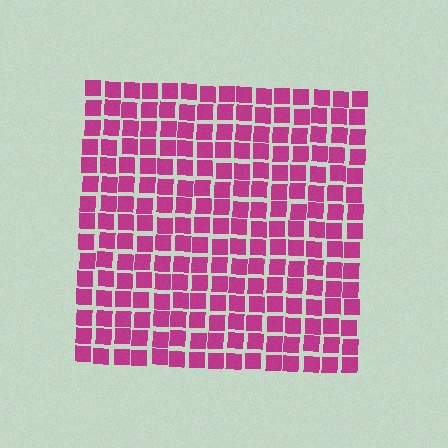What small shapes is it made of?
It is made of small squares.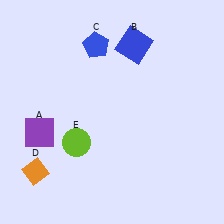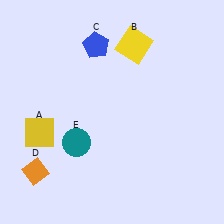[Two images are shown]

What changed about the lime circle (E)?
In Image 1, E is lime. In Image 2, it changed to teal.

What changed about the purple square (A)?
In Image 1, A is purple. In Image 2, it changed to yellow.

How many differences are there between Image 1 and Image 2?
There are 3 differences between the two images.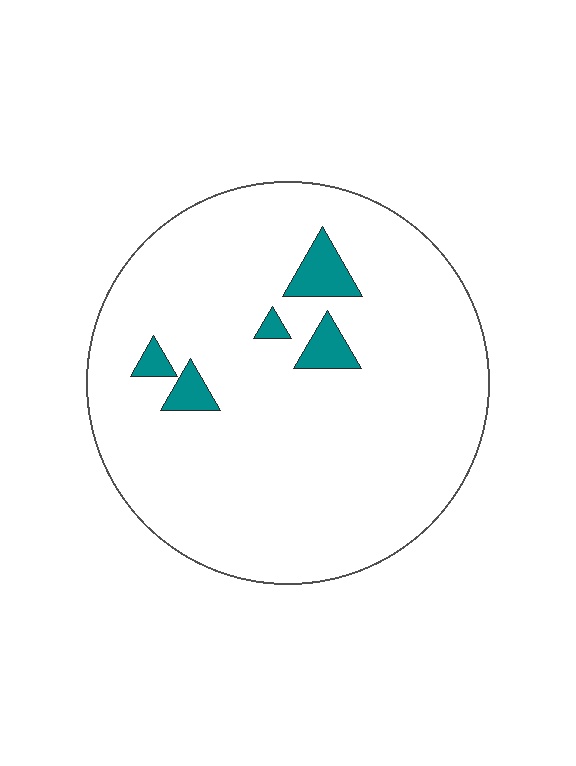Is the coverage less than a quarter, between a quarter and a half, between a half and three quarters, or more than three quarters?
Less than a quarter.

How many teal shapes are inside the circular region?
5.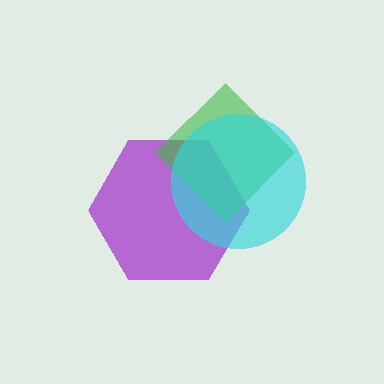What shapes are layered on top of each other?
The layered shapes are: a purple hexagon, a green diamond, a cyan circle.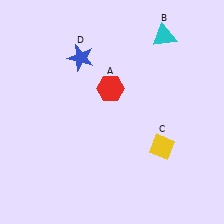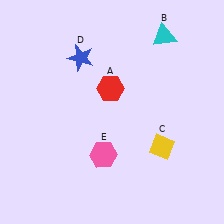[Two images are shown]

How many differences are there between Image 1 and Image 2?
There is 1 difference between the two images.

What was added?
A pink hexagon (E) was added in Image 2.